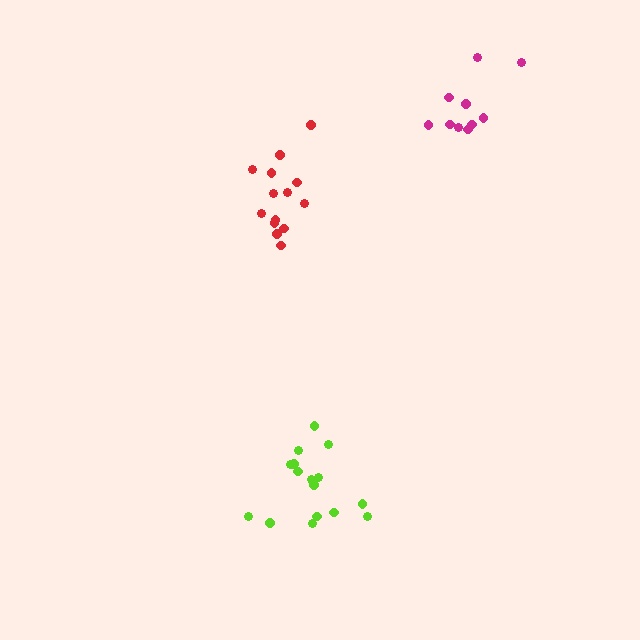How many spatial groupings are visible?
There are 3 spatial groupings.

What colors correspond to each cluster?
The clusters are colored: red, lime, magenta.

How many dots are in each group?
Group 1: 14 dots, Group 2: 16 dots, Group 3: 10 dots (40 total).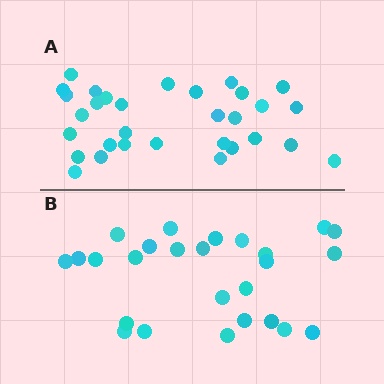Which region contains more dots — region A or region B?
Region A (the top region) has more dots.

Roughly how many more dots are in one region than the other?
Region A has about 5 more dots than region B.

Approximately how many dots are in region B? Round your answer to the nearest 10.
About 30 dots. (The exact count is 26, which rounds to 30.)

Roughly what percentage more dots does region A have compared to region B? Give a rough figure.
About 20% more.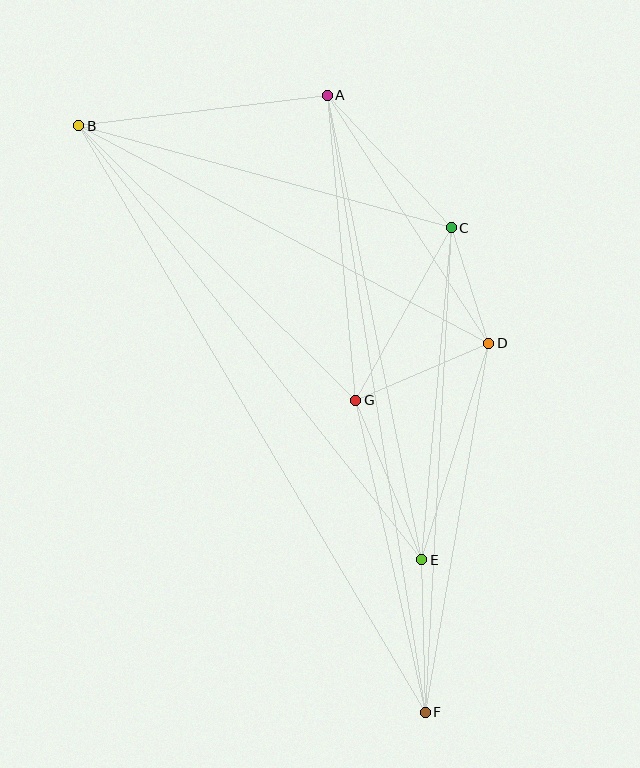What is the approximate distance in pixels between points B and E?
The distance between B and E is approximately 553 pixels.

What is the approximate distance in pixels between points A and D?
The distance between A and D is approximately 296 pixels.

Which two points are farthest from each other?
Points B and F are farthest from each other.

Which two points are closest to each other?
Points C and D are closest to each other.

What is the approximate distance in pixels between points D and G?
The distance between D and G is approximately 145 pixels.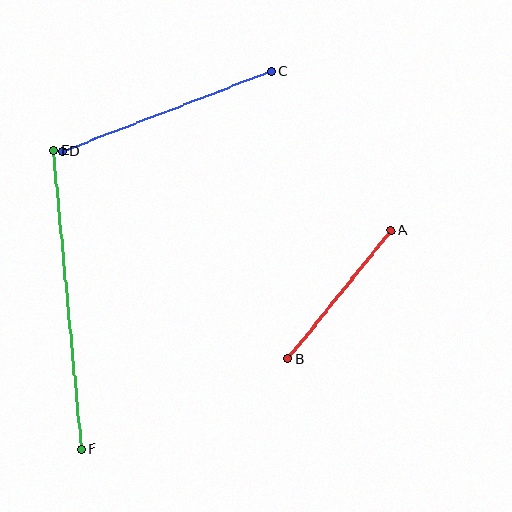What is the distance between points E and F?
The distance is approximately 300 pixels.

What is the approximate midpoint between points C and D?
The midpoint is at approximately (167, 111) pixels.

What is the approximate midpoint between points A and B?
The midpoint is at approximately (339, 295) pixels.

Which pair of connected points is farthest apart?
Points E and F are farthest apart.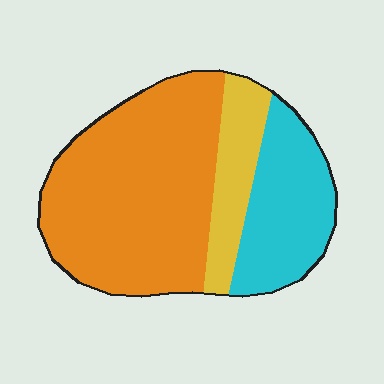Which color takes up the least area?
Yellow, at roughly 15%.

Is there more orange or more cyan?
Orange.